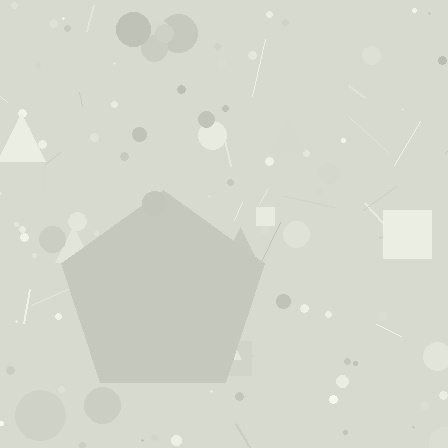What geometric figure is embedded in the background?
A pentagon is embedded in the background.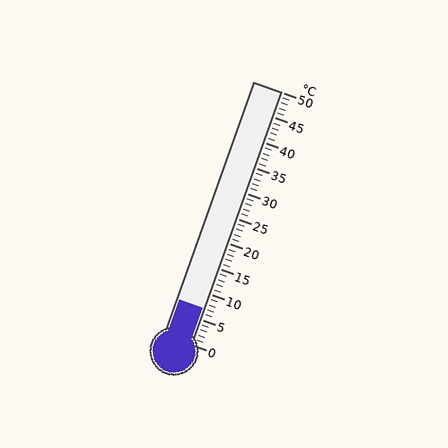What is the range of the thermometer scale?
The thermometer scale ranges from 0°C to 50°C.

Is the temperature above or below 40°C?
The temperature is below 40°C.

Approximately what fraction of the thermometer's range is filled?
The thermometer is filled to approximately 15% of its range.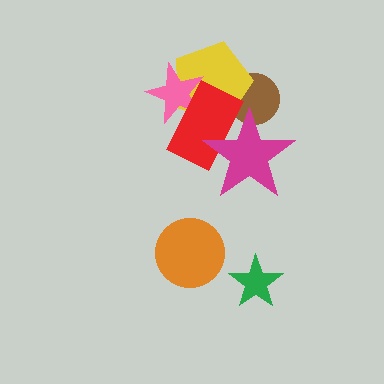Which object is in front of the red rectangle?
The magenta star is in front of the red rectangle.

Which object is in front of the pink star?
The red rectangle is in front of the pink star.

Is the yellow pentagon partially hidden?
Yes, it is partially covered by another shape.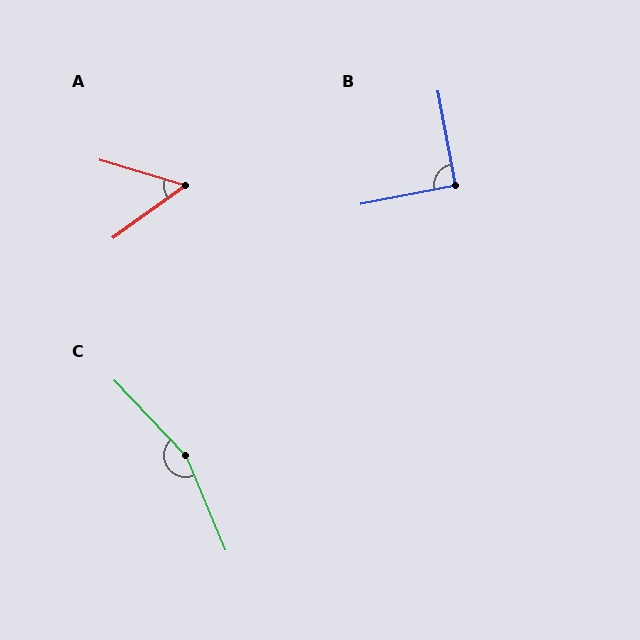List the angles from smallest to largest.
A (52°), B (91°), C (159°).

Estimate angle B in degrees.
Approximately 91 degrees.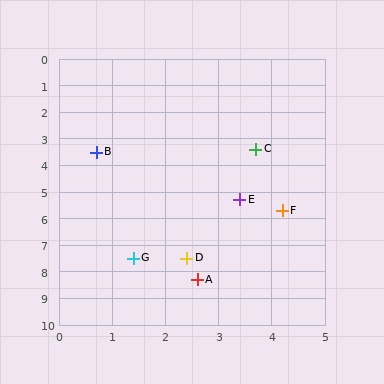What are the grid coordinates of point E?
Point E is at approximately (3.4, 5.3).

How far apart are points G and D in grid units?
Points G and D are about 1.0 grid units apart.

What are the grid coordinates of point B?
Point B is at approximately (0.7, 3.5).